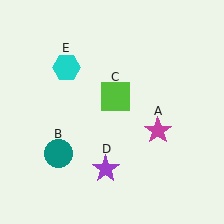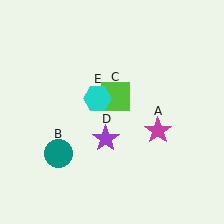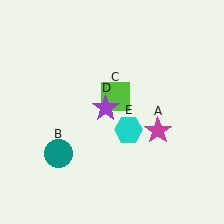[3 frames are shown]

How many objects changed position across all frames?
2 objects changed position: purple star (object D), cyan hexagon (object E).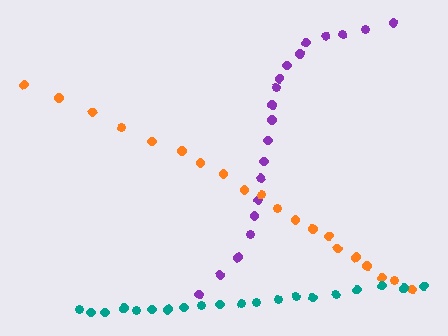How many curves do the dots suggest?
There are 3 distinct paths.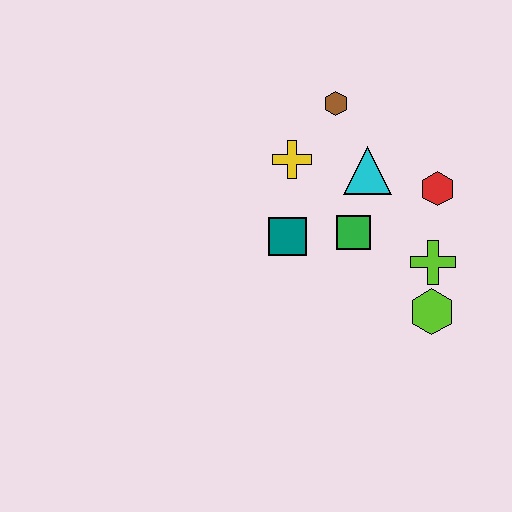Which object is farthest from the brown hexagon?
The lime hexagon is farthest from the brown hexagon.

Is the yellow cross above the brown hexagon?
No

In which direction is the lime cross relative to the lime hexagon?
The lime cross is above the lime hexagon.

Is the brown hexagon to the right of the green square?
No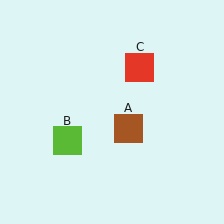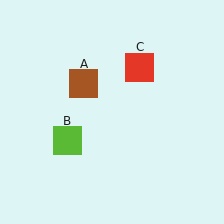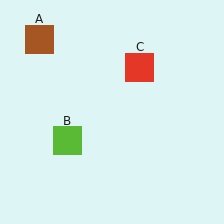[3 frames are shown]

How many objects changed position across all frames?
1 object changed position: brown square (object A).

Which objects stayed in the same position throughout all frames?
Lime square (object B) and red square (object C) remained stationary.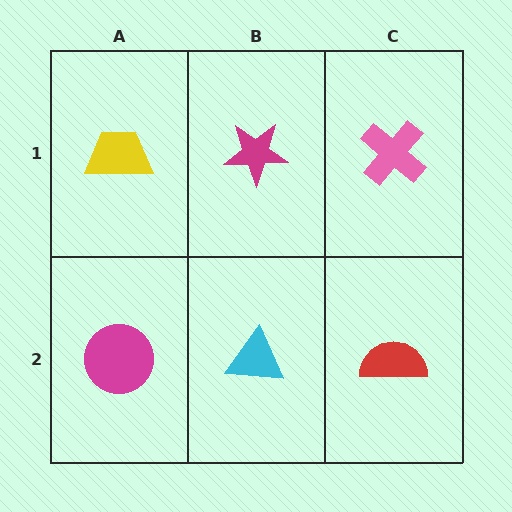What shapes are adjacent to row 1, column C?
A red semicircle (row 2, column C), a magenta star (row 1, column B).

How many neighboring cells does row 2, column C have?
2.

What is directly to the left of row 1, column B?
A yellow trapezoid.